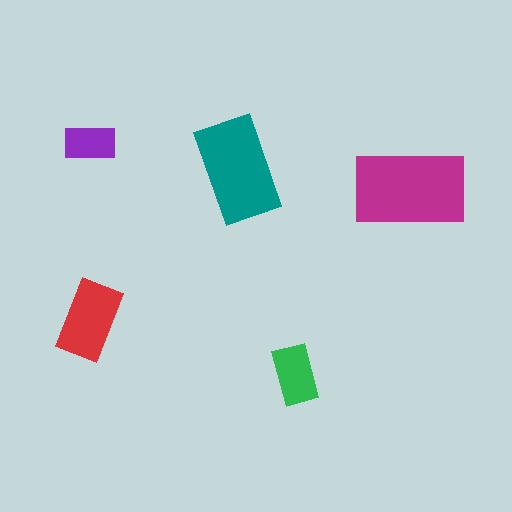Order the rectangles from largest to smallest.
the magenta one, the teal one, the red one, the green one, the purple one.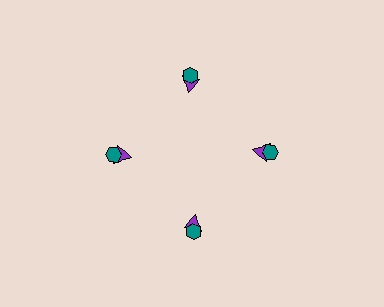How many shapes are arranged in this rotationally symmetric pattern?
There are 8 shapes, arranged in 4 groups of 2.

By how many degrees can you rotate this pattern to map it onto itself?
The pattern maps onto itself every 90 degrees of rotation.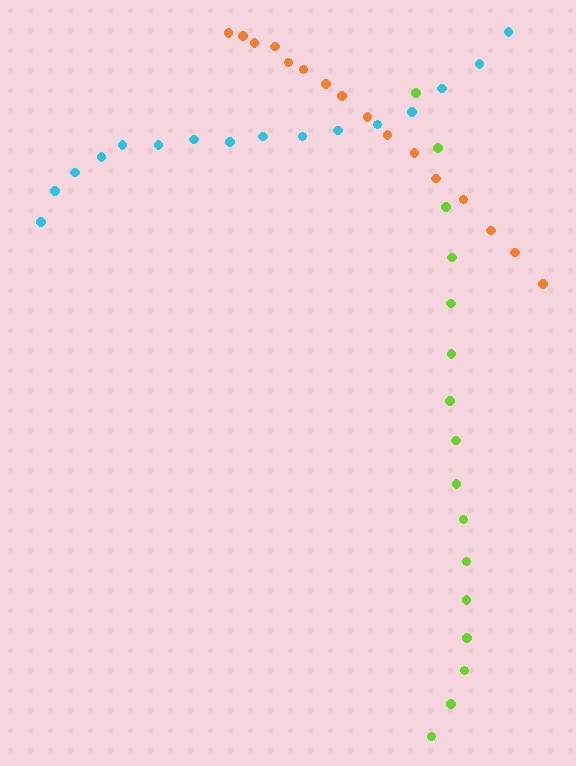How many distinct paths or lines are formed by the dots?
There are 3 distinct paths.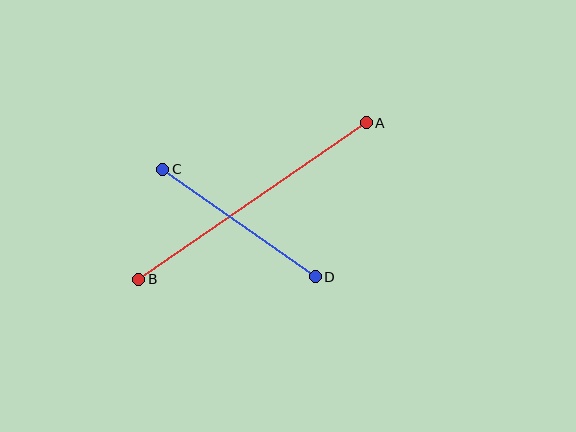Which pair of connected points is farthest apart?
Points A and B are farthest apart.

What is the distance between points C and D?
The distance is approximately 187 pixels.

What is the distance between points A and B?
The distance is approximately 277 pixels.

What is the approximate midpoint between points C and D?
The midpoint is at approximately (239, 223) pixels.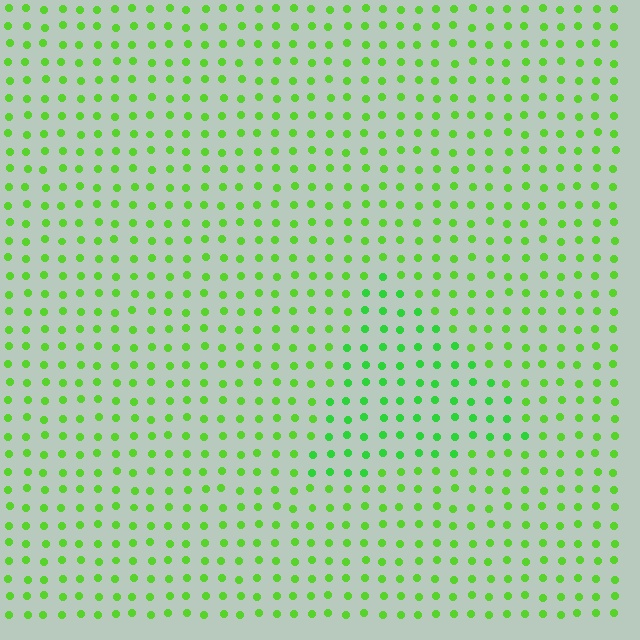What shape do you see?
I see a triangle.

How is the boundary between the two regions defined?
The boundary is defined purely by a slight shift in hue (about 20 degrees). Spacing, size, and orientation are identical on both sides.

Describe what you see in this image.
The image is filled with small lime elements in a uniform arrangement. A triangle-shaped region is visible where the elements are tinted to a slightly different hue, forming a subtle color boundary.